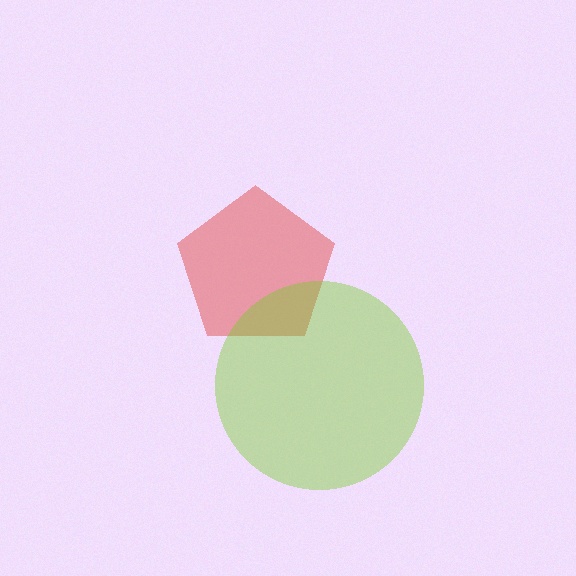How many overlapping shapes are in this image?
There are 2 overlapping shapes in the image.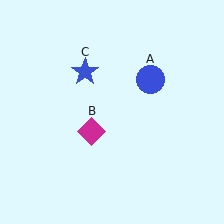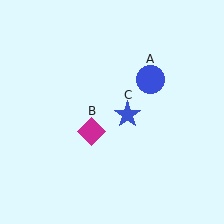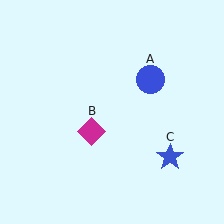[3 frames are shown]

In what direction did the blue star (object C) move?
The blue star (object C) moved down and to the right.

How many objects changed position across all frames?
1 object changed position: blue star (object C).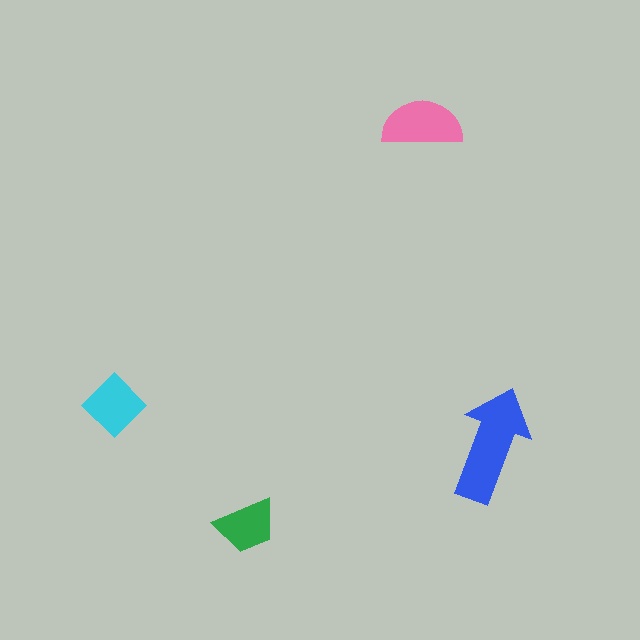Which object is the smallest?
The green trapezoid.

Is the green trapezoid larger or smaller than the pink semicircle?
Smaller.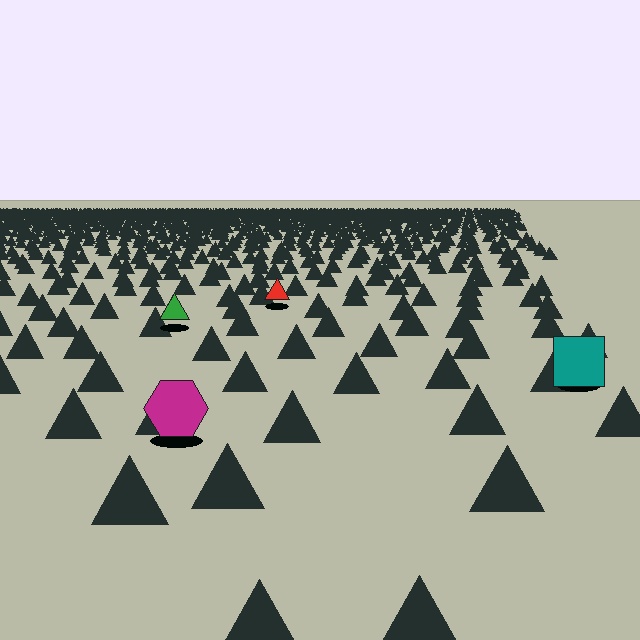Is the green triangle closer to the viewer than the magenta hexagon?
No. The magenta hexagon is closer — you can tell from the texture gradient: the ground texture is coarser near it.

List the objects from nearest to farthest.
From nearest to farthest: the magenta hexagon, the teal square, the green triangle, the red triangle.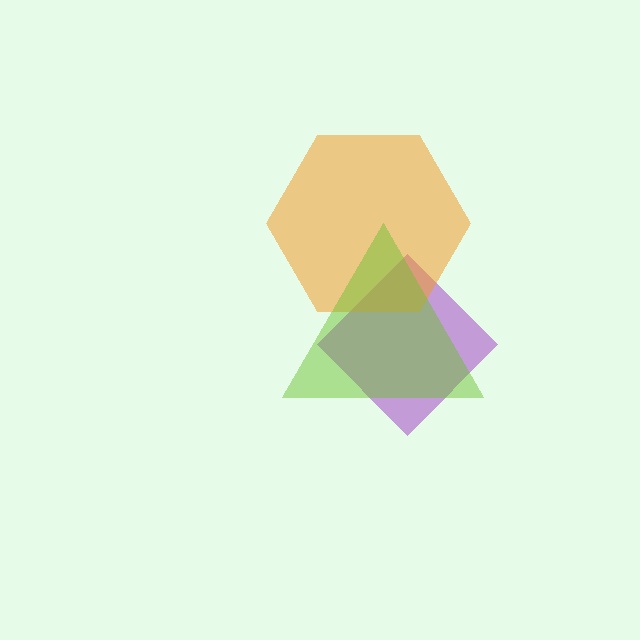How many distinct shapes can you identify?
There are 3 distinct shapes: a purple diamond, an orange hexagon, a lime triangle.